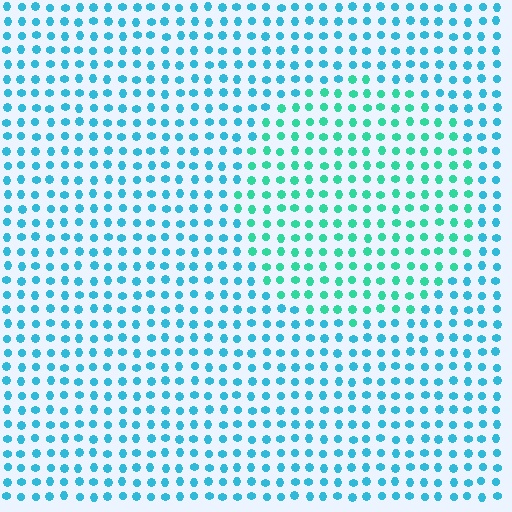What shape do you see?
I see a circle.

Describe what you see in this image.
The image is filled with small cyan elements in a uniform arrangement. A circle-shaped region is visible where the elements are tinted to a slightly different hue, forming a subtle color boundary.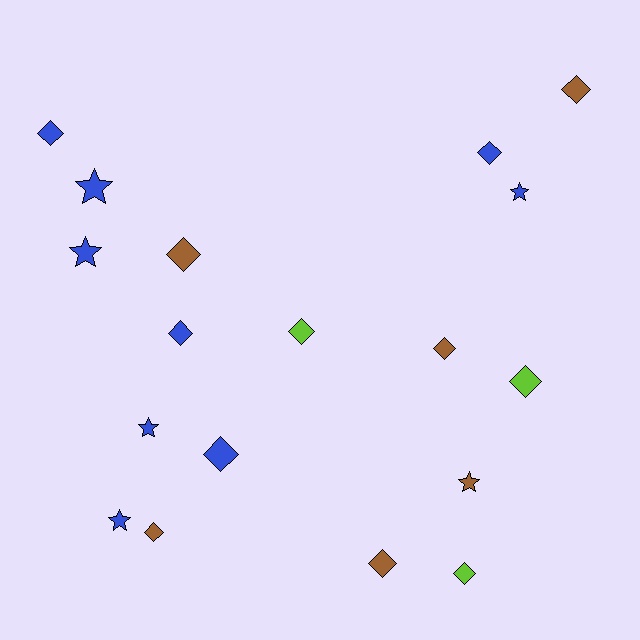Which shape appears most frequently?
Diamond, with 12 objects.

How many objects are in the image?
There are 18 objects.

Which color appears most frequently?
Blue, with 9 objects.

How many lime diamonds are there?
There are 3 lime diamonds.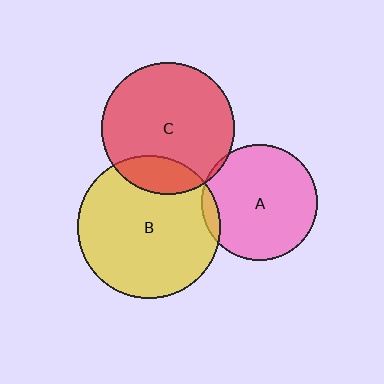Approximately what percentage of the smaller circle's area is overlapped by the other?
Approximately 5%.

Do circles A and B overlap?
Yes.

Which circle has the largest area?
Circle B (yellow).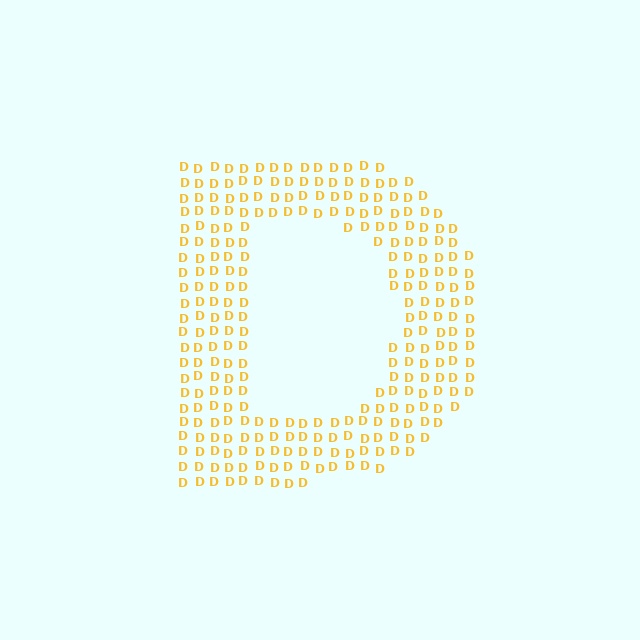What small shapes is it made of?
It is made of small letter D's.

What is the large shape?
The large shape is the letter D.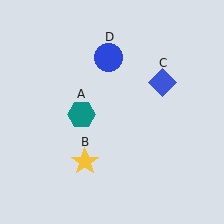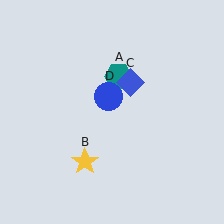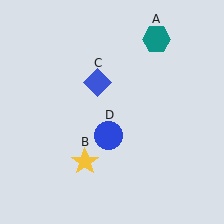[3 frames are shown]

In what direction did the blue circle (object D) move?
The blue circle (object D) moved down.